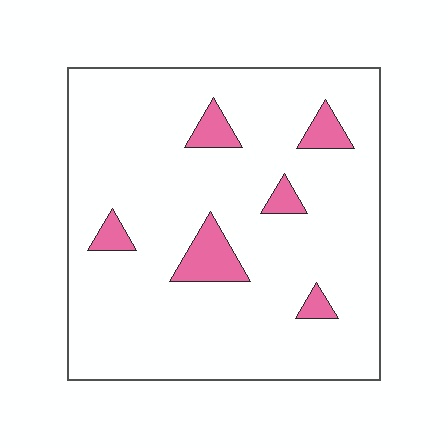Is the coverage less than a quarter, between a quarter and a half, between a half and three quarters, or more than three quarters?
Less than a quarter.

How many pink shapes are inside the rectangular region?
6.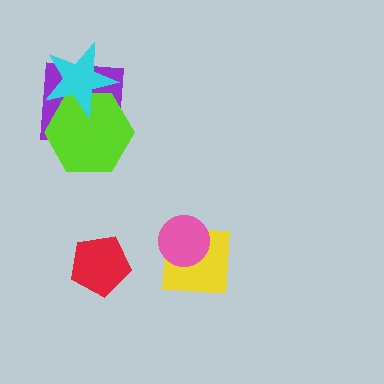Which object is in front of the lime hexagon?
The cyan star is in front of the lime hexagon.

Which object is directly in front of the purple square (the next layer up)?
The lime hexagon is directly in front of the purple square.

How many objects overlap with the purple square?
2 objects overlap with the purple square.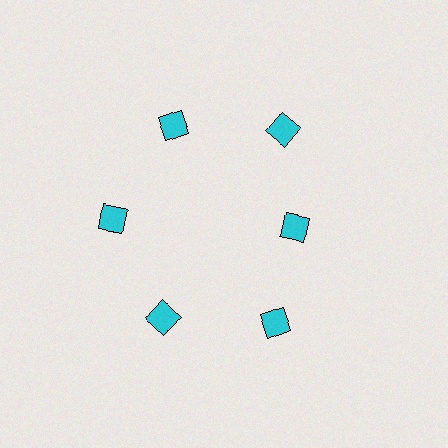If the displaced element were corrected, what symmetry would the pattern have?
It would have 6-fold rotational symmetry — the pattern would map onto itself every 60 degrees.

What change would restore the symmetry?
The symmetry would be restored by moving it outward, back onto the ring so that all 6 diamonds sit at equal angles and equal distance from the center.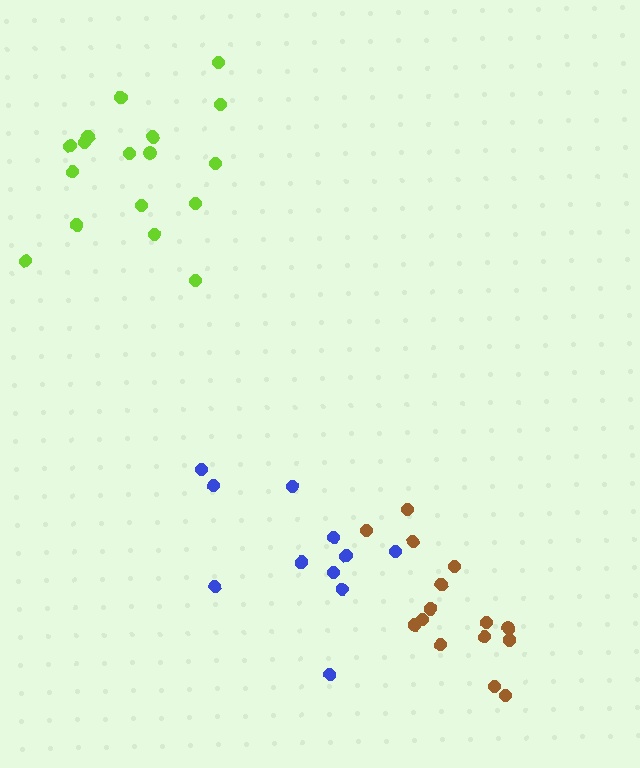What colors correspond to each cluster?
The clusters are colored: blue, lime, brown.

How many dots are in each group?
Group 1: 11 dots, Group 2: 17 dots, Group 3: 16 dots (44 total).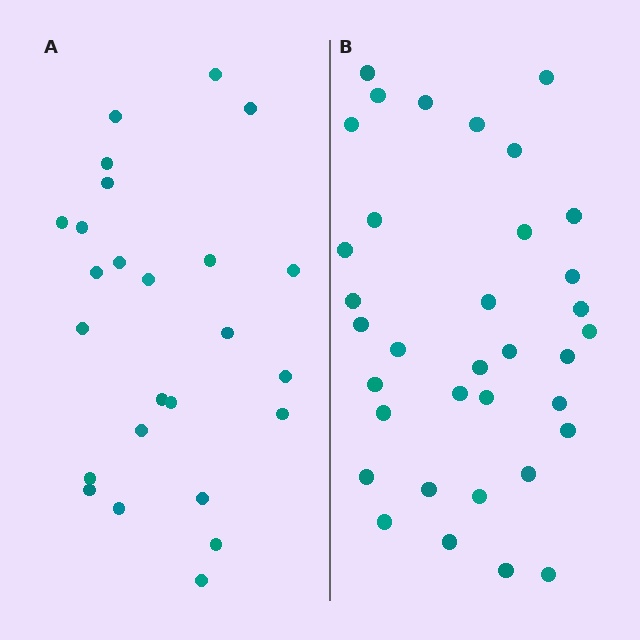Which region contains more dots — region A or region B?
Region B (the right region) has more dots.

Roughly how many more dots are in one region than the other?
Region B has roughly 10 or so more dots than region A.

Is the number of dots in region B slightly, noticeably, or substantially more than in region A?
Region B has noticeably more, but not dramatically so. The ratio is roughly 1.4 to 1.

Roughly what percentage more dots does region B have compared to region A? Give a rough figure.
About 40% more.